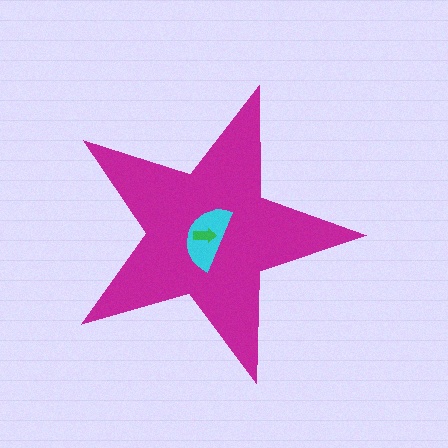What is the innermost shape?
The green arrow.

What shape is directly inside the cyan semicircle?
The green arrow.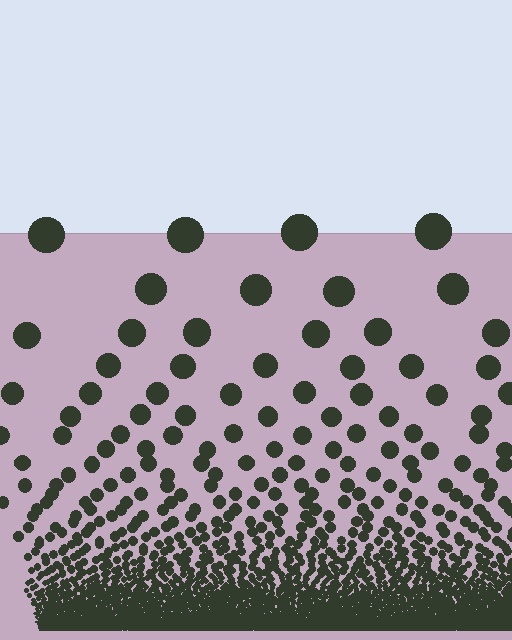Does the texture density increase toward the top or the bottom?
Density increases toward the bottom.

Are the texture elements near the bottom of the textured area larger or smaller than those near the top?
Smaller. The gradient is inverted — elements near the bottom are smaller and denser.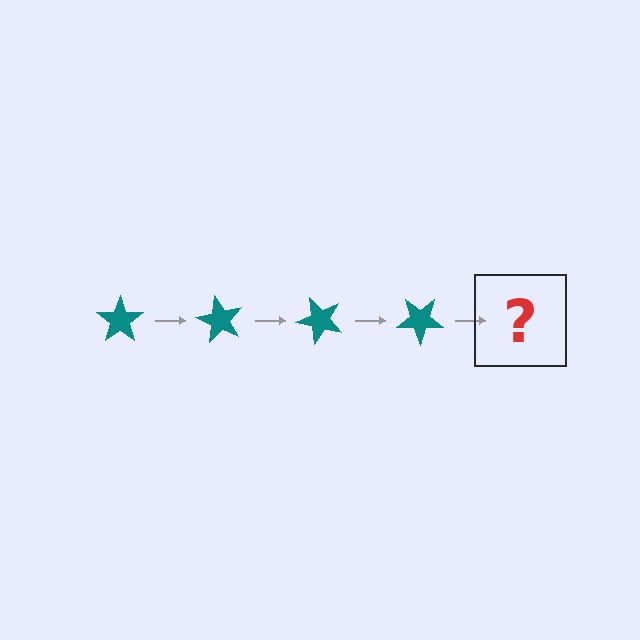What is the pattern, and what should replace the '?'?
The pattern is that the star rotates 60 degrees each step. The '?' should be a teal star rotated 240 degrees.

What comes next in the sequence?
The next element should be a teal star rotated 240 degrees.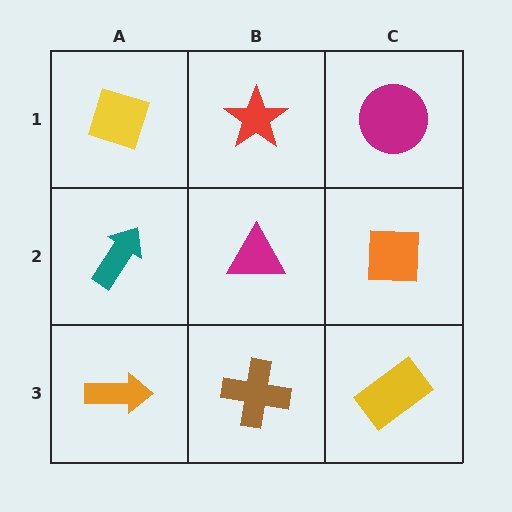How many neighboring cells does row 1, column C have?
2.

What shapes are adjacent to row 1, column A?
A teal arrow (row 2, column A), a red star (row 1, column B).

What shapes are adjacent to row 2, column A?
A yellow diamond (row 1, column A), an orange arrow (row 3, column A), a magenta triangle (row 2, column B).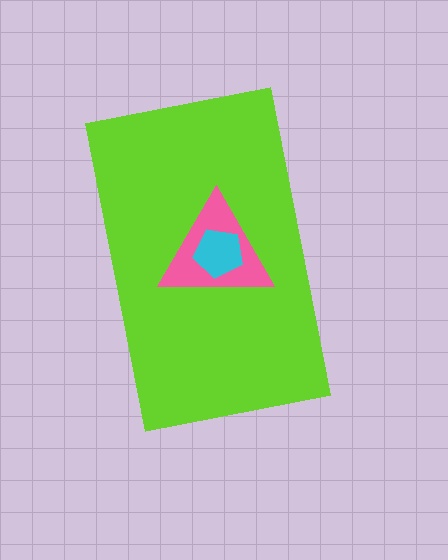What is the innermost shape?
The cyan pentagon.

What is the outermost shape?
The lime rectangle.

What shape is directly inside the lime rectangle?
The pink triangle.